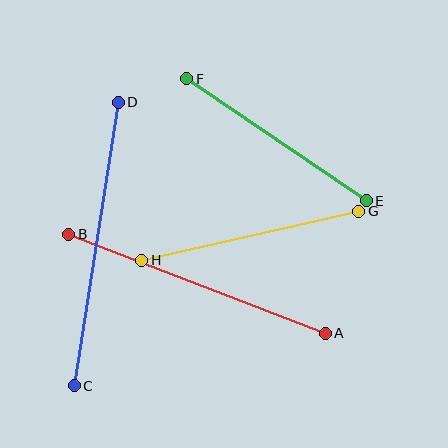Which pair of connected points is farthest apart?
Points C and D are farthest apart.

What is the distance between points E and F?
The distance is approximately 217 pixels.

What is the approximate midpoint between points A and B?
The midpoint is at approximately (197, 284) pixels.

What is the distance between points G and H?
The distance is approximately 223 pixels.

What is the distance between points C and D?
The distance is approximately 287 pixels.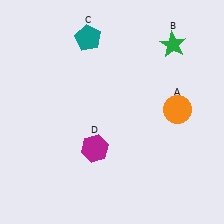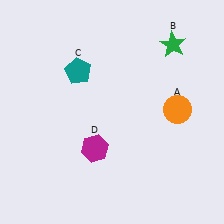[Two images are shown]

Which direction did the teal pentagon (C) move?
The teal pentagon (C) moved down.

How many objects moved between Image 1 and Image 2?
1 object moved between the two images.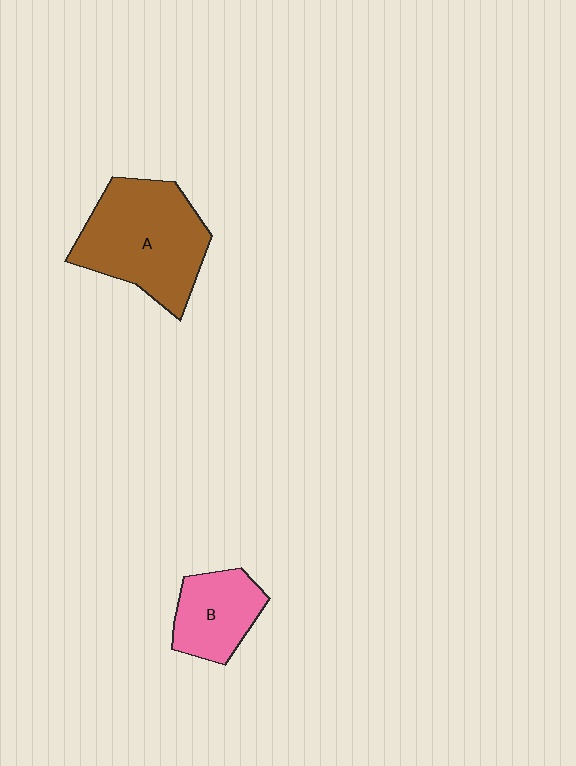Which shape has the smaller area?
Shape B (pink).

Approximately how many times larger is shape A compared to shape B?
Approximately 1.9 times.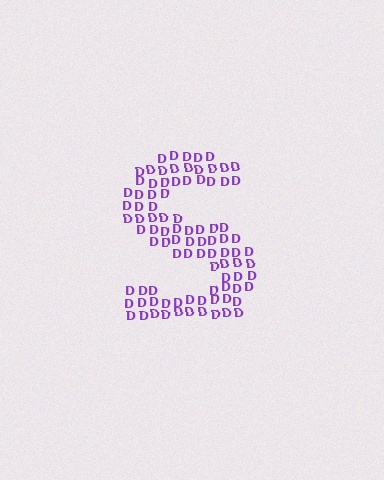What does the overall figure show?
The overall figure shows the letter S.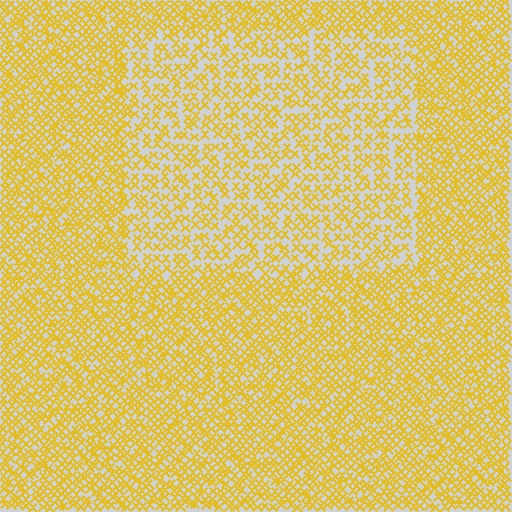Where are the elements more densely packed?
The elements are more densely packed outside the rectangle boundary.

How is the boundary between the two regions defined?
The boundary is defined by a change in element density (approximately 1.7x ratio). All elements are the same color, size, and shape.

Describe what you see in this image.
The image contains small yellow elements arranged at two different densities. A rectangle-shaped region is visible where the elements are less densely packed than the surrounding area.